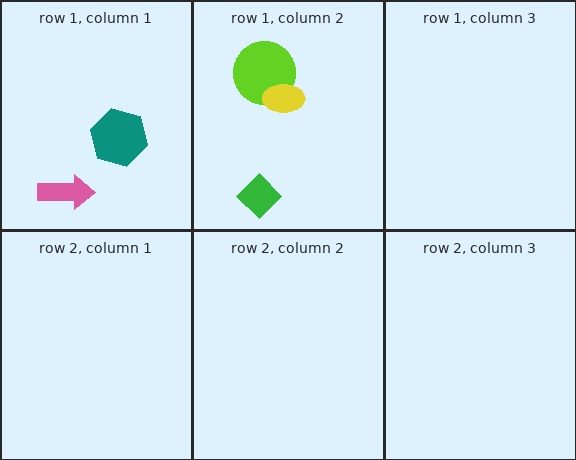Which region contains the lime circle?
The row 1, column 2 region.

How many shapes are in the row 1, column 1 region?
2.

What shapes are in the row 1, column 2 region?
The lime circle, the yellow ellipse, the green diamond.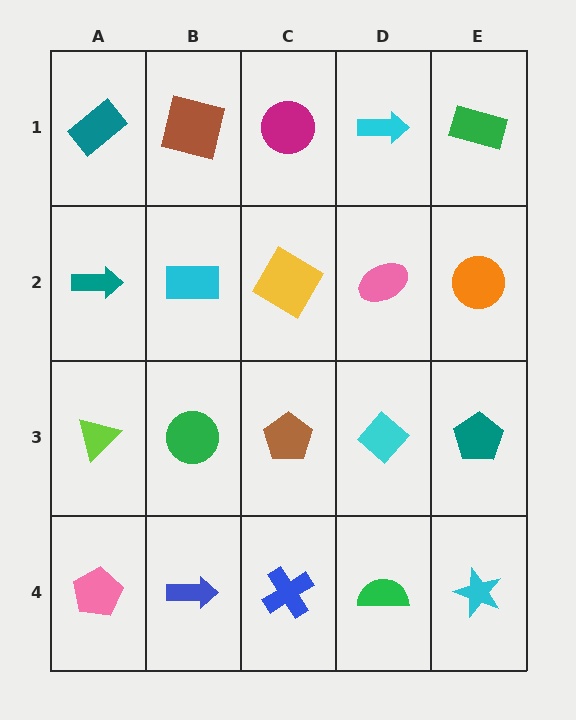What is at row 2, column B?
A cyan rectangle.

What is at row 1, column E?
A green rectangle.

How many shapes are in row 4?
5 shapes.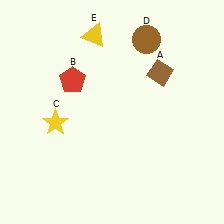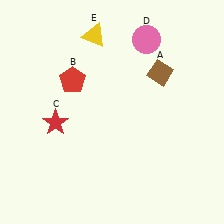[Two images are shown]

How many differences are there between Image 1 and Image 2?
There are 2 differences between the two images.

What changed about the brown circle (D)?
In Image 1, D is brown. In Image 2, it changed to pink.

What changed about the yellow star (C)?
In Image 1, C is yellow. In Image 2, it changed to red.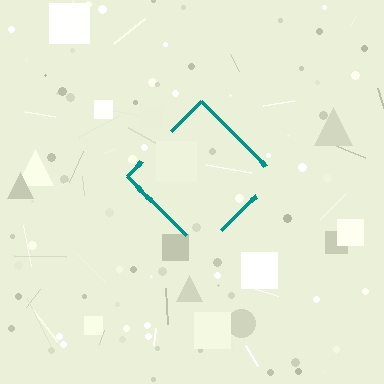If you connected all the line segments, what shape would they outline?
They would outline a diamond.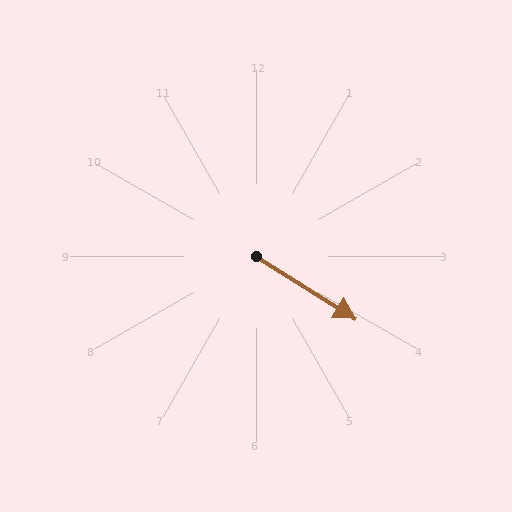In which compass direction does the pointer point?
Southeast.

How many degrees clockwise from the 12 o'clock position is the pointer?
Approximately 122 degrees.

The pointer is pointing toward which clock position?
Roughly 4 o'clock.